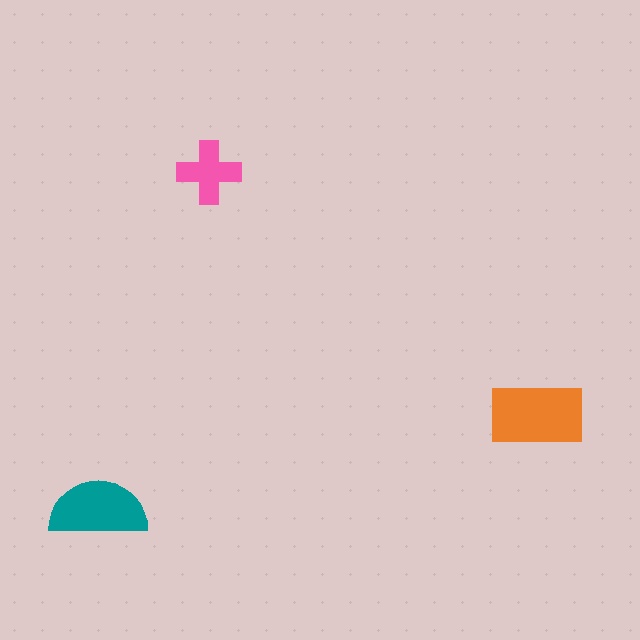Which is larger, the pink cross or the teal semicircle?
The teal semicircle.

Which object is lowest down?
The teal semicircle is bottommost.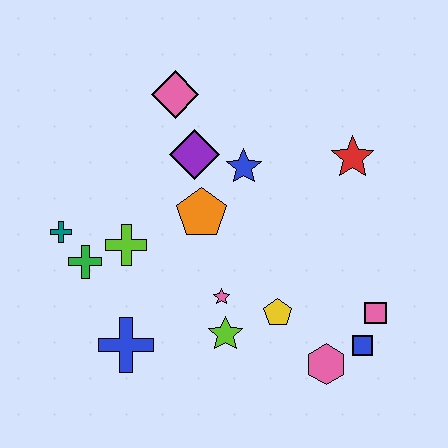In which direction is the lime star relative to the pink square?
The lime star is to the left of the pink square.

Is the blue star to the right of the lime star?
Yes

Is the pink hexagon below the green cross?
Yes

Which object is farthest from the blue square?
The teal cross is farthest from the blue square.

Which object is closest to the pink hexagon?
The blue square is closest to the pink hexagon.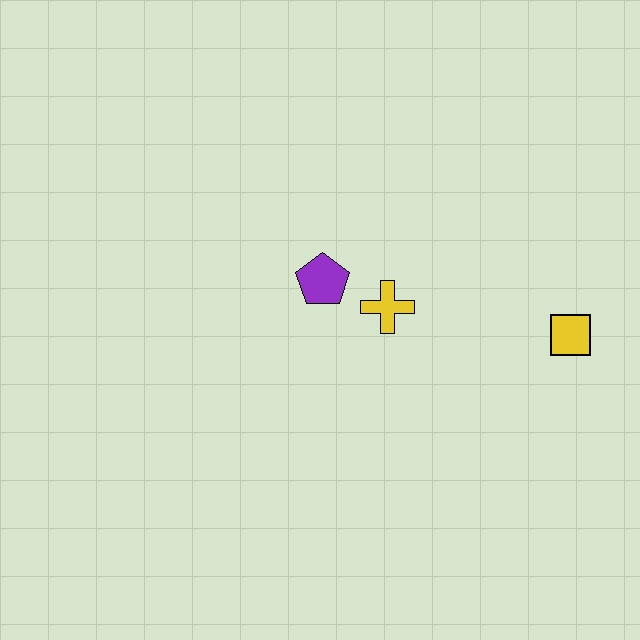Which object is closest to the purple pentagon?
The yellow cross is closest to the purple pentagon.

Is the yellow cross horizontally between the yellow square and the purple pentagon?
Yes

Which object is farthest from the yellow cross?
The yellow square is farthest from the yellow cross.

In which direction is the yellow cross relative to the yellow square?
The yellow cross is to the left of the yellow square.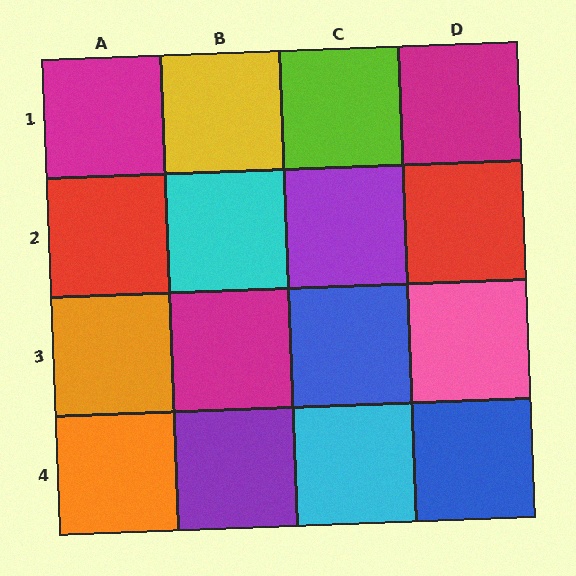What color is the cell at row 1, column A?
Magenta.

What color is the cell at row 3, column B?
Magenta.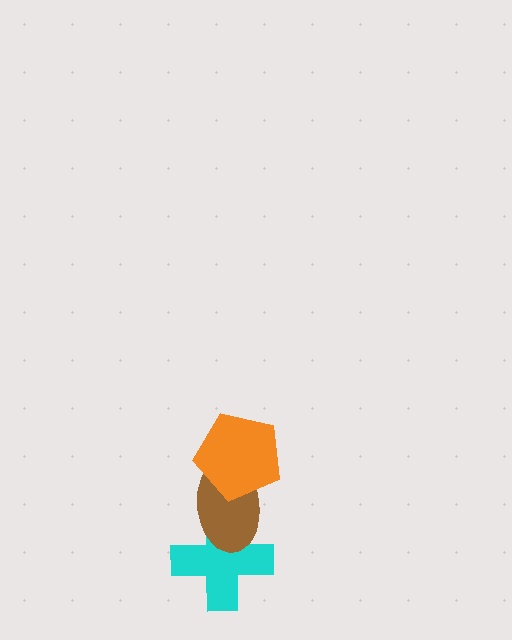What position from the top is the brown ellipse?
The brown ellipse is 2nd from the top.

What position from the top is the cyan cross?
The cyan cross is 3rd from the top.